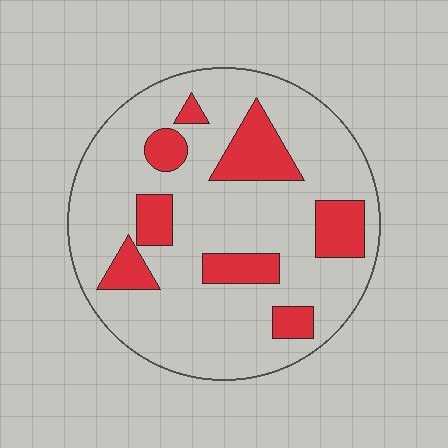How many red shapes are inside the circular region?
8.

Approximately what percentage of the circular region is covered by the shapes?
Approximately 20%.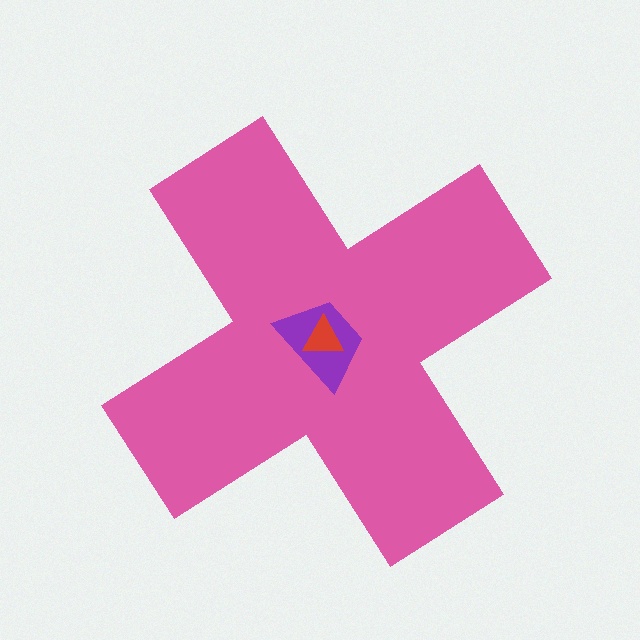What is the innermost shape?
The red triangle.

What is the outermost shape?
The pink cross.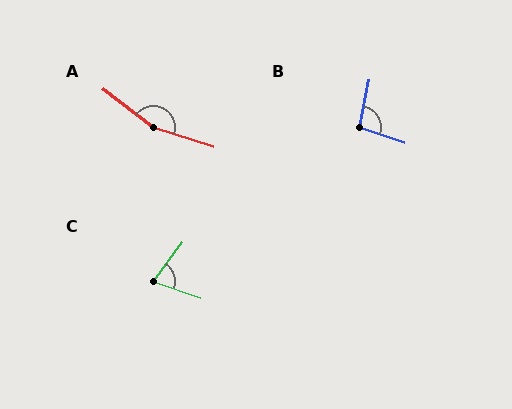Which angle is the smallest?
C, at approximately 72 degrees.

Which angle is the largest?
A, at approximately 160 degrees.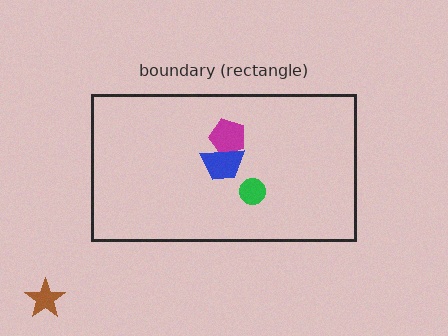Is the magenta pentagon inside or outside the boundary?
Inside.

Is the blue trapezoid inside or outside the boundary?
Inside.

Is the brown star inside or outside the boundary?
Outside.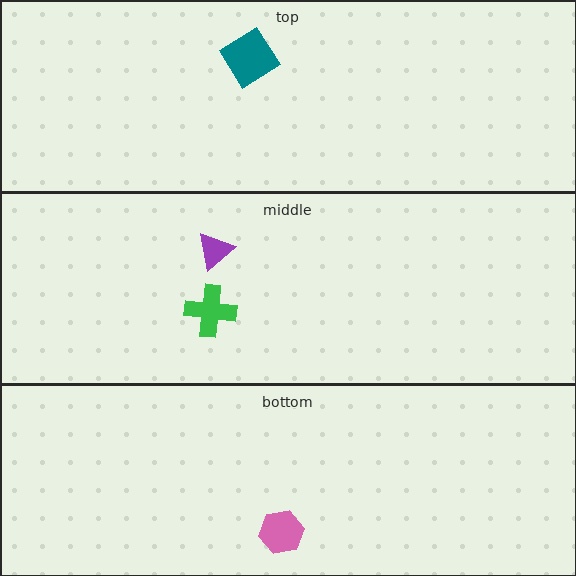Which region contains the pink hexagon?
The bottom region.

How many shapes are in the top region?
1.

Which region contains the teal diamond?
The top region.